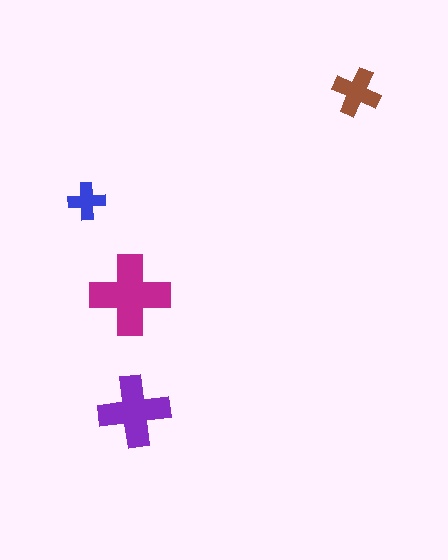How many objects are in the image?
There are 4 objects in the image.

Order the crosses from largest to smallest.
the magenta one, the purple one, the brown one, the blue one.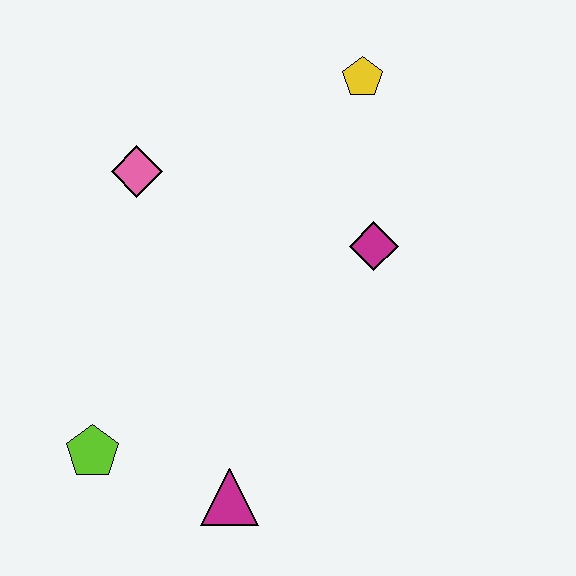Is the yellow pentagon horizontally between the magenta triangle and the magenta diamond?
Yes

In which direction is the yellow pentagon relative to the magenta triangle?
The yellow pentagon is above the magenta triangle.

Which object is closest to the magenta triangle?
The lime pentagon is closest to the magenta triangle.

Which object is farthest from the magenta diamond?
The lime pentagon is farthest from the magenta diamond.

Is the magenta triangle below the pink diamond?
Yes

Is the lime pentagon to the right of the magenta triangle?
No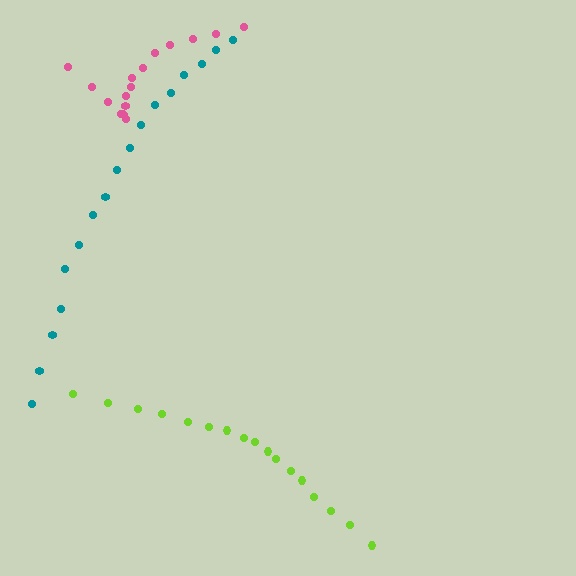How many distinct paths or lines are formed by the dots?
There are 3 distinct paths.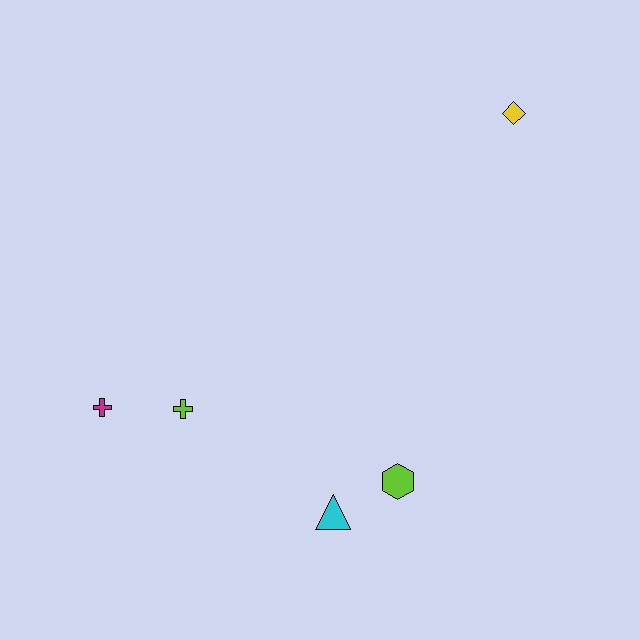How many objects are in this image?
There are 5 objects.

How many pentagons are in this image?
There are no pentagons.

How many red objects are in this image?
There are no red objects.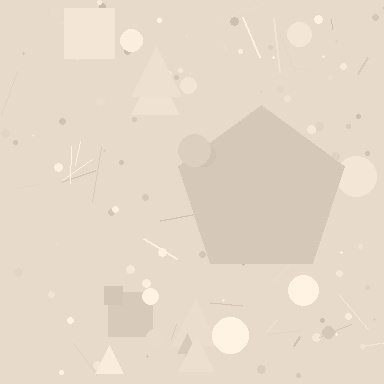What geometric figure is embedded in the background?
A pentagon is embedded in the background.